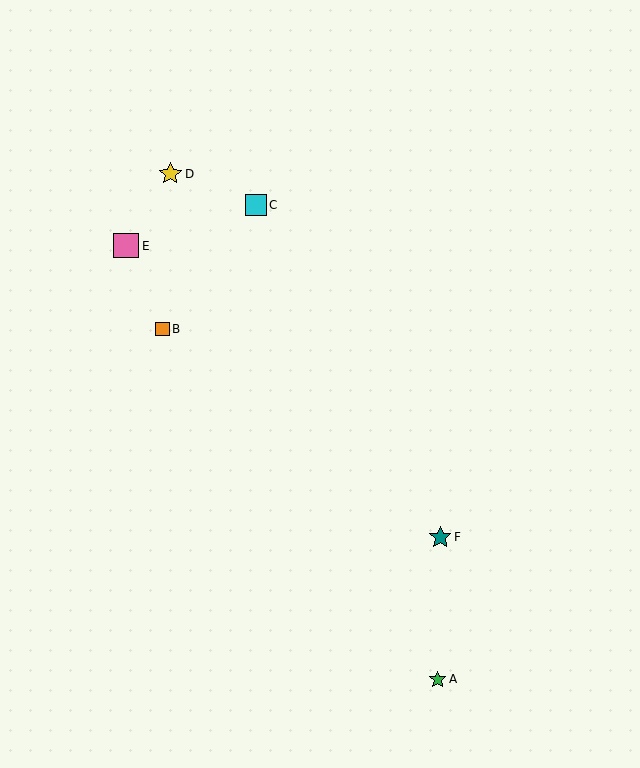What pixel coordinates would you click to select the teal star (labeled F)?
Click at (440, 537) to select the teal star F.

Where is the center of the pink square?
The center of the pink square is at (126, 246).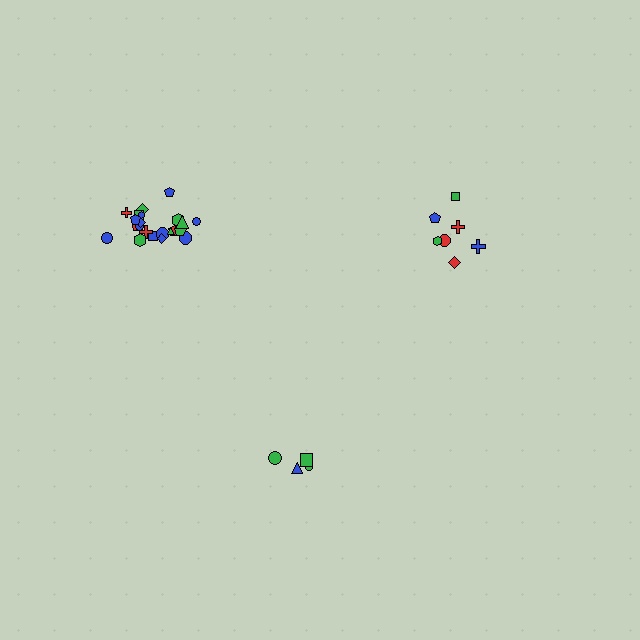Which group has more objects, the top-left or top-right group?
The top-left group.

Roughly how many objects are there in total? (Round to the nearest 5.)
Roughly 35 objects in total.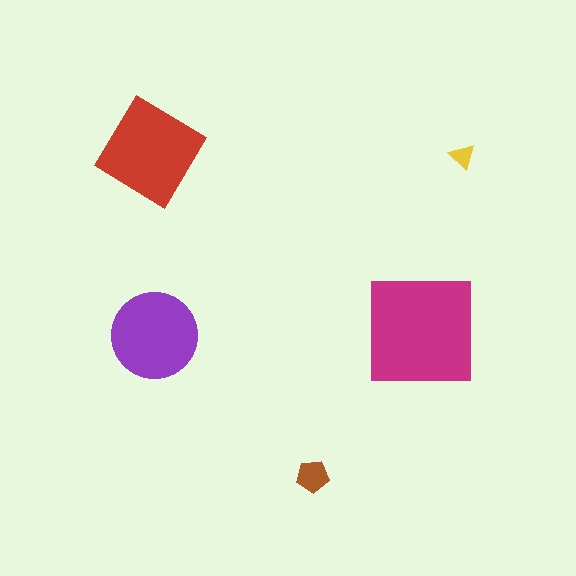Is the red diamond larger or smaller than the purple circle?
Larger.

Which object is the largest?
The magenta square.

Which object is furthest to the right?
The yellow triangle is rightmost.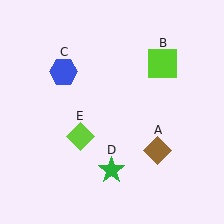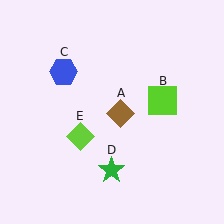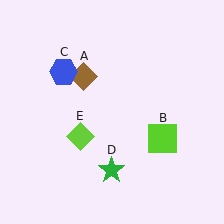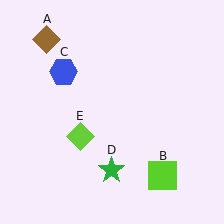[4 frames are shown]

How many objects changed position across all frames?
2 objects changed position: brown diamond (object A), lime square (object B).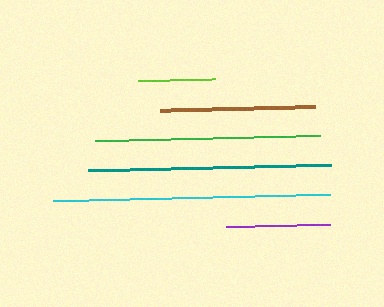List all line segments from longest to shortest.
From longest to shortest: cyan, teal, green, brown, purple, lime.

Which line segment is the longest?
The cyan line is the longest at approximately 276 pixels.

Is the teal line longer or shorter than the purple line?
The teal line is longer than the purple line.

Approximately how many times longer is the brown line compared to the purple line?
The brown line is approximately 1.5 times the length of the purple line.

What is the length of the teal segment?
The teal segment is approximately 243 pixels long.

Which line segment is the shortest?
The lime line is the shortest at approximately 77 pixels.